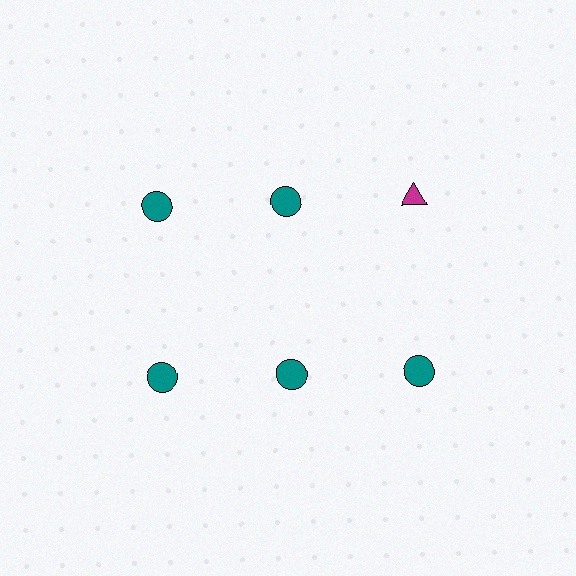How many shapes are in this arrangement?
There are 6 shapes arranged in a grid pattern.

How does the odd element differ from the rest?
It differs in both color (magenta instead of teal) and shape (triangle instead of circle).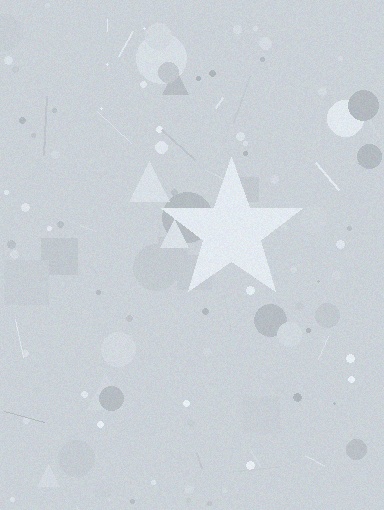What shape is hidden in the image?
A star is hidden in the image.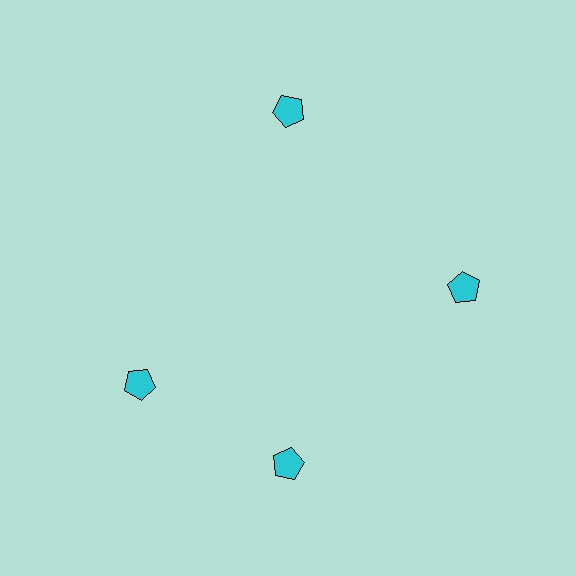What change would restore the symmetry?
The symmetry would be restored by rotating it back into even spacing with its neighbors so that all 4 pentagons sit at equal angles and equal distance from the center.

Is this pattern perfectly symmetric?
No. The 4 cyan pentagons are arranged in a ring, but one element near the 9 o'clock position is rotated out of alignment along the ring, breaking the 4-fold rotational symmetry.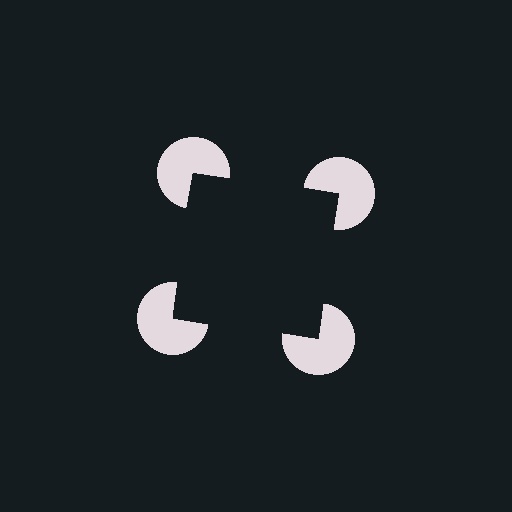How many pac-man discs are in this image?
There are 4 — one at each vertex of the illusory square.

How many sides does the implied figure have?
4 sides.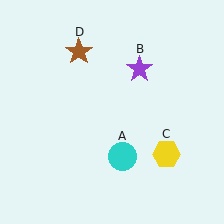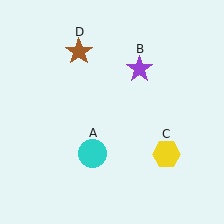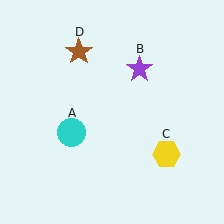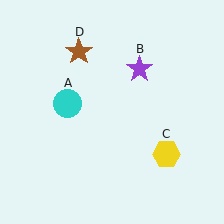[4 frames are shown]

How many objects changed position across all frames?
1 object changed position: cyan circle (object A).